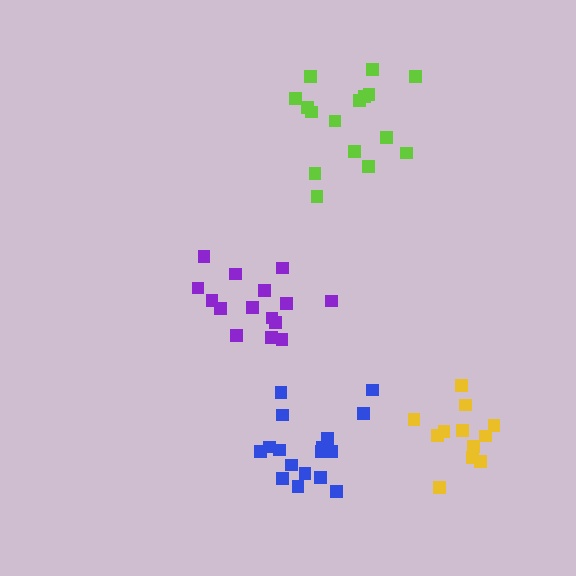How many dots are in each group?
Group 1: 12 dots, Group 2: 15 dots, Group 3: 16 dots, Group 4: 17 dots (60 total).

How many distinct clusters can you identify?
There are 4 distinct clusters.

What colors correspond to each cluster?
The clusters are colored: yellow, purple, lime, blue.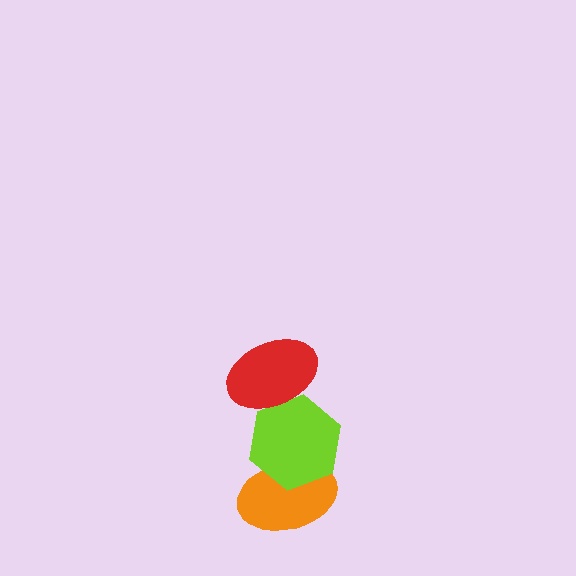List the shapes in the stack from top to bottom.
From top to bottom: the red ellipse, the lime hexagon, the orange ellipse.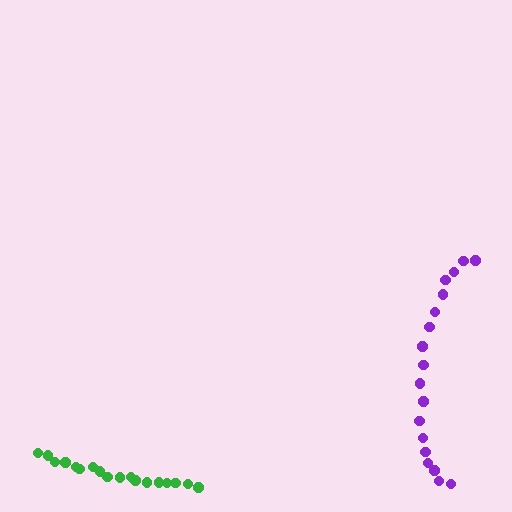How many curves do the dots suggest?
There are 2 distinct paths.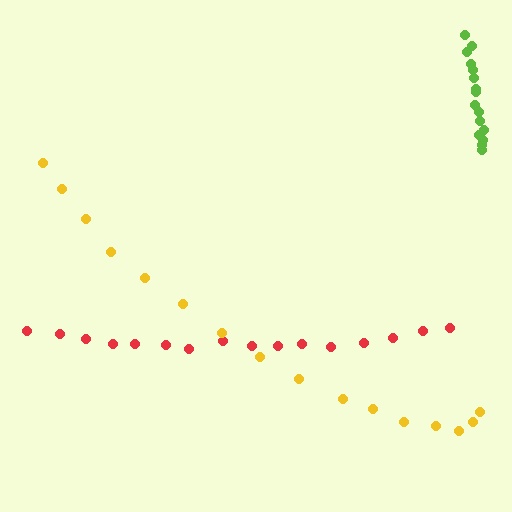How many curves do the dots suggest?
There are 3 distinct paths.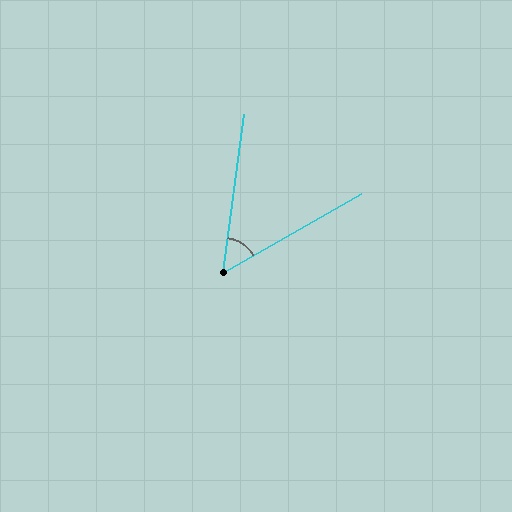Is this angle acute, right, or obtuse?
It is acute.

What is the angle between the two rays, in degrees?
Approximately 53 degrees.